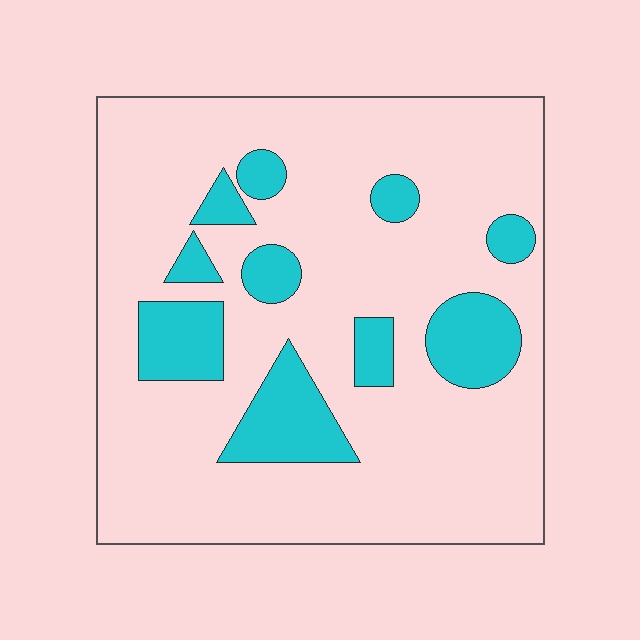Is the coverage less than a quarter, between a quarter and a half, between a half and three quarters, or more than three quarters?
Less than a quarter.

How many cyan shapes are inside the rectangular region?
10.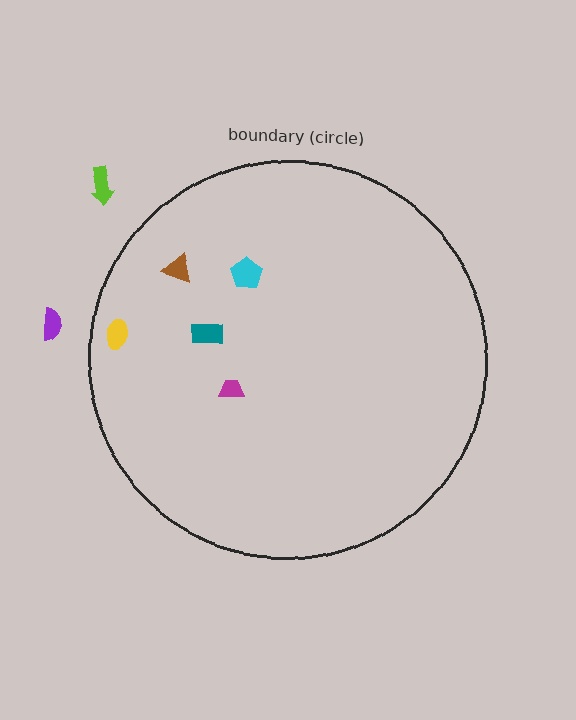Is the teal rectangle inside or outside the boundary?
Inside.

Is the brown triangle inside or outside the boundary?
Inside.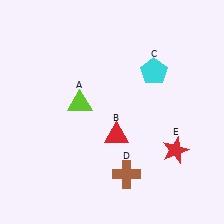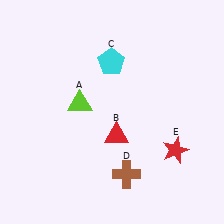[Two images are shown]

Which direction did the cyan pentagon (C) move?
The cyan pentagon (C) moved left.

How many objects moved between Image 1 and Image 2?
1 object moved between the two images.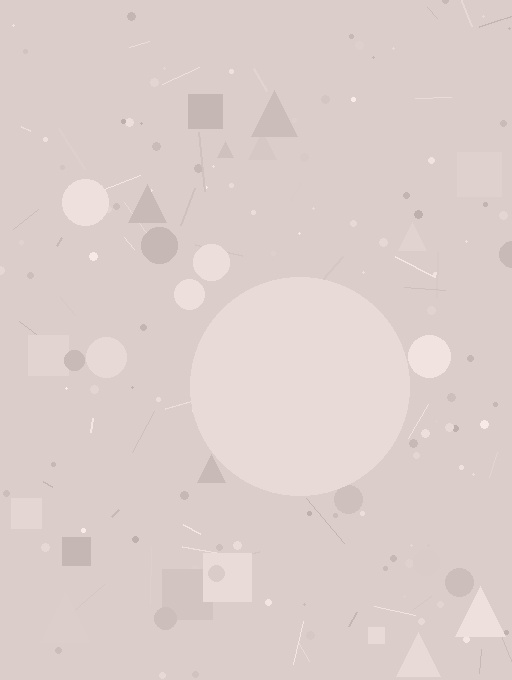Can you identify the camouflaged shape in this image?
The camouflaged shape is a circle.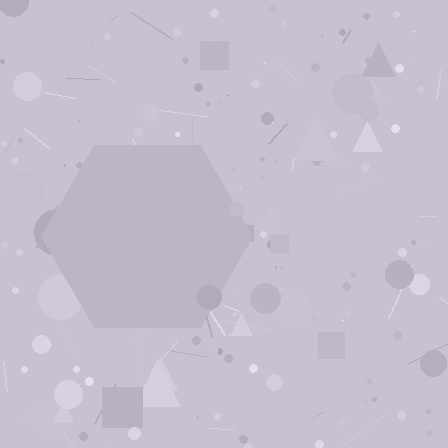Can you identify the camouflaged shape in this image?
The camouflaged shape is a hexagon.